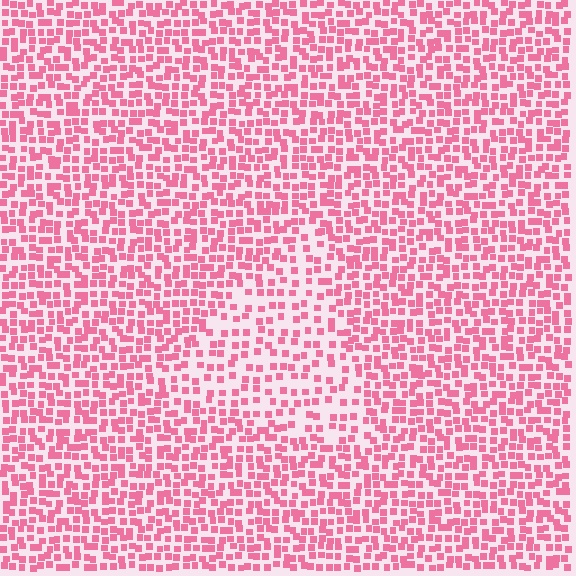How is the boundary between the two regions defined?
The boundary is defined by a change in element density (approximately 1.8x ratio). All elements are the same color, size, and shape.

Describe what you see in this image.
The image contains small pink elements arranged at two different densities. A triangle-shaped region is visible where the elements are less densely packed than the surrounding area.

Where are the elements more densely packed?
The elements are more densely packed outside the triangle boundary.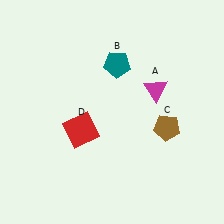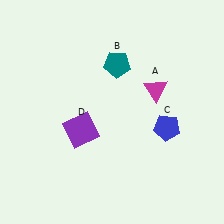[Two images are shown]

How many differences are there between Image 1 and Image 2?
There are 2 differences between the two images.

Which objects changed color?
C changed from brown to blue. D changed from red to purple.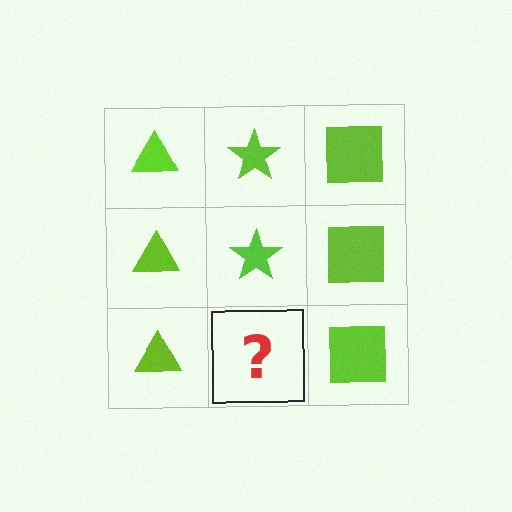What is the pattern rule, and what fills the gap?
The rule is that each column has a consistent shape. The gap should be filled with a lime star.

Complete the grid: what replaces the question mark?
The question mark should be replaced with a lime star.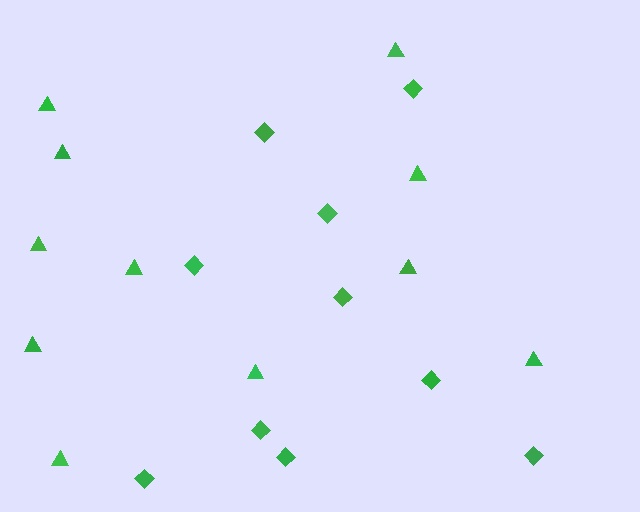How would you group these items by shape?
There are 2 groups: one group of triangles (11) and one group of diamonds (10).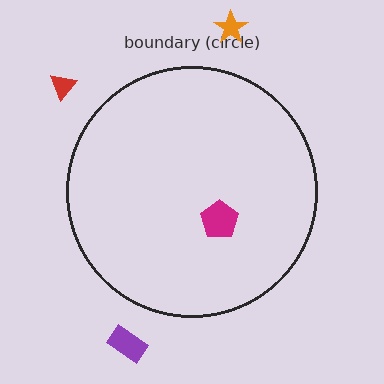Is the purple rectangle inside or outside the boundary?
Outside.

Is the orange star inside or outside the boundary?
Outside.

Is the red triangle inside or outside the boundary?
Outside.